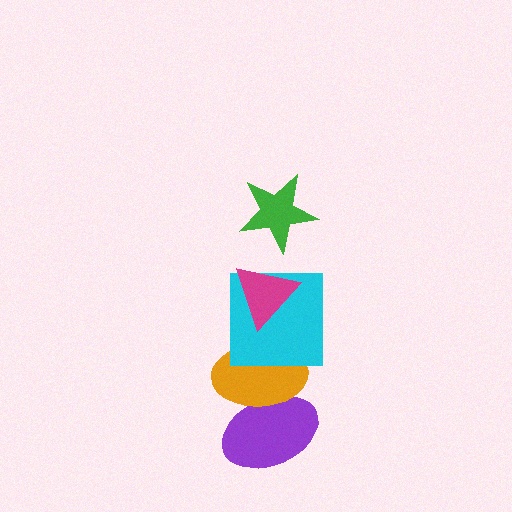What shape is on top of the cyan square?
The magenta triangle is on top of the cyan square.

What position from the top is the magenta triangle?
The magenta triangle is 2nd from the top.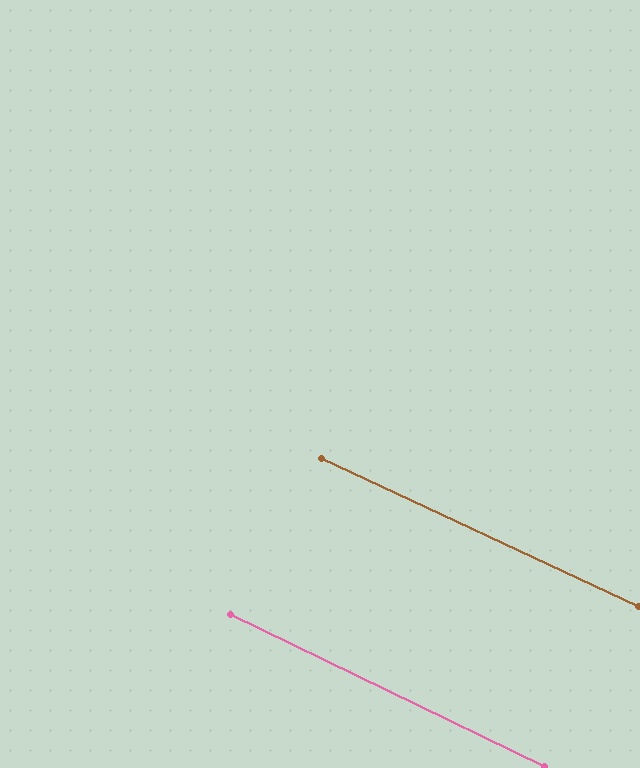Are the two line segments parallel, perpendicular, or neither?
Parallel — their directions differ by only 1.0°.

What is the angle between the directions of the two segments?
Approximately 1 degree.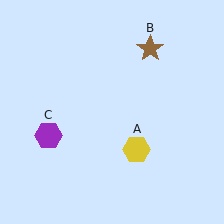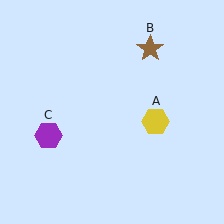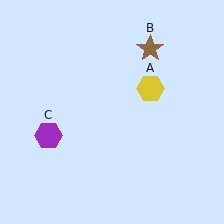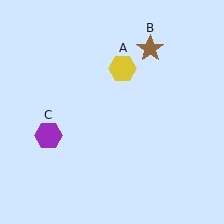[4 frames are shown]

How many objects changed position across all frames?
1 object changed position: yellow hexagon (object A).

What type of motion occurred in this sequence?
The yellow hexagon (object A) rotated counterclockwise around the center of the scene.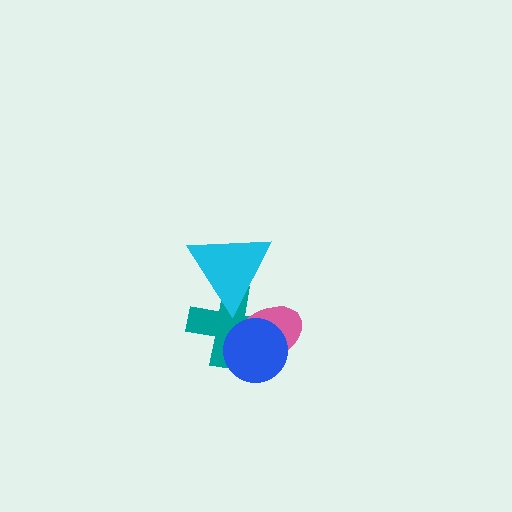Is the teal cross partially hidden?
Yes, it is partially covered by another shape.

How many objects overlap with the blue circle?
2 objects overlap with the blue circle.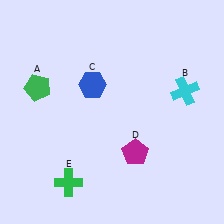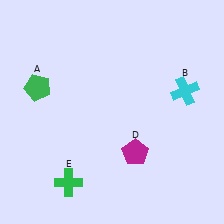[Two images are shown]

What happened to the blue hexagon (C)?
The blue hexagon (C) was removed in Image 2. It was in the top-left area of Image 1.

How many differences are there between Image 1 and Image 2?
There is 1 difference between the two images.